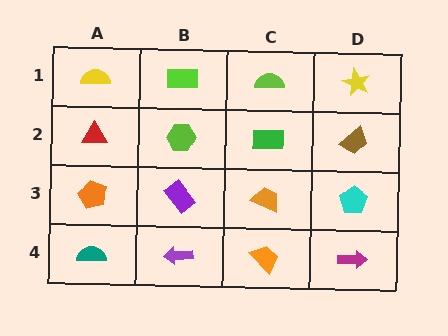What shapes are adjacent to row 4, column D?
A cyan pentagon (row 3, column D), an orange trapezoid (row 4, column C).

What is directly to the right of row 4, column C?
A magenta arrow.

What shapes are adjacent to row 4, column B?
A purple rectangle (row 3, column B), a teal semicircle (row 4, column A), an orange trapezoid (row 4, column C).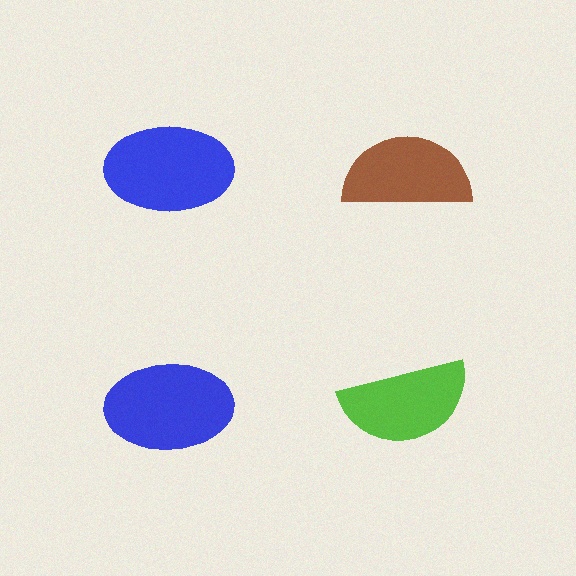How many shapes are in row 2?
2 shapes.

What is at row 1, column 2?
A brown semicircle.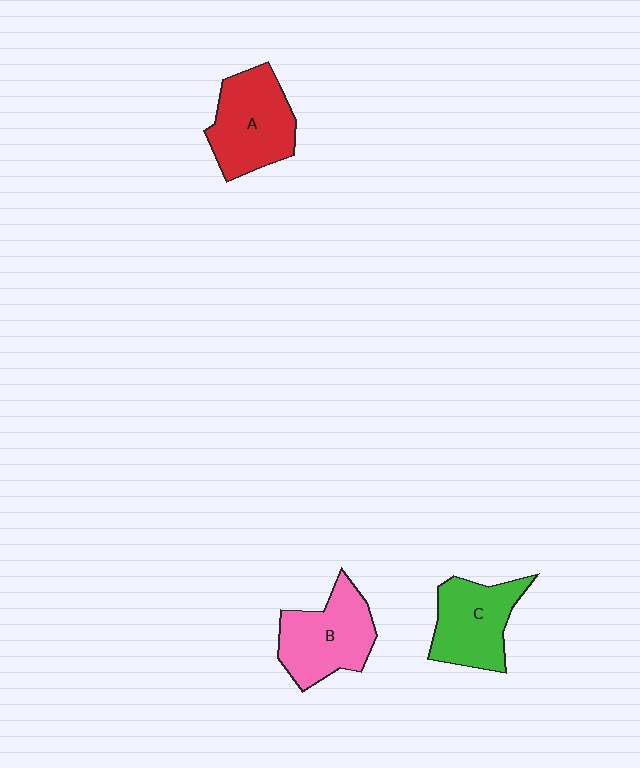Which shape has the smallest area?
Shape C (green).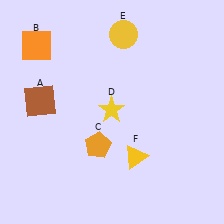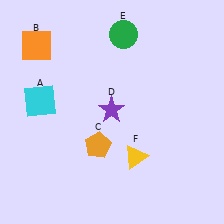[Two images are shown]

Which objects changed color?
A changed from brown to cyan. D changed from yellow to purple. E changed from yellow to green.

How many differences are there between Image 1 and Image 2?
There are 3 differences between the two images.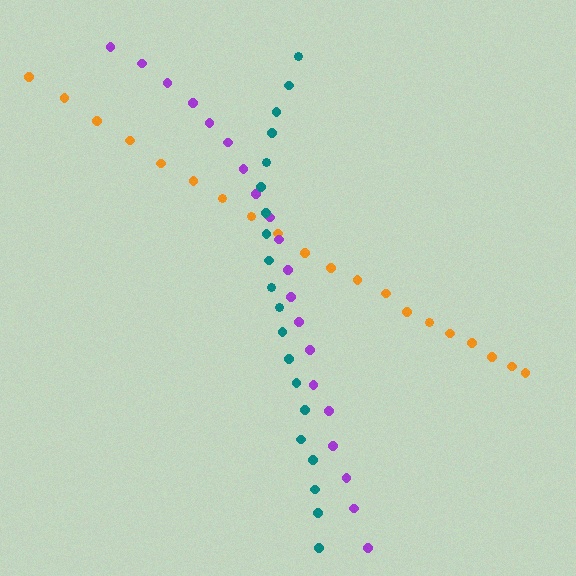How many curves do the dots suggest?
There are 3 distinct paths.